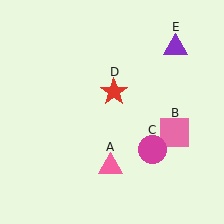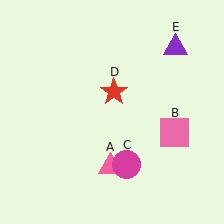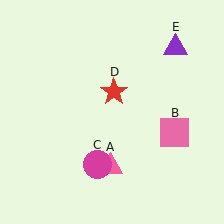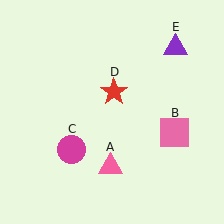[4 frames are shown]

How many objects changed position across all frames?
1 object changed position: magenta circle (object C).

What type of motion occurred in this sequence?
The magenta circle (object C) rotated clockwise around the center of the scene.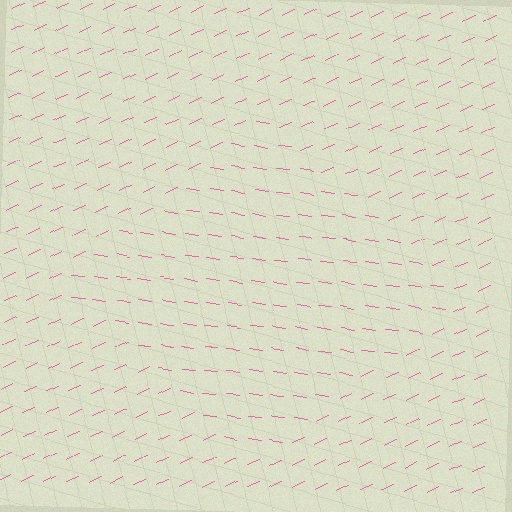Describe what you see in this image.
The image is filled with small pink line segments. A diamond region in the image has lines oriented differently from the surrounding lines, creating a visible texture boundary.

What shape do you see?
I see a diamond.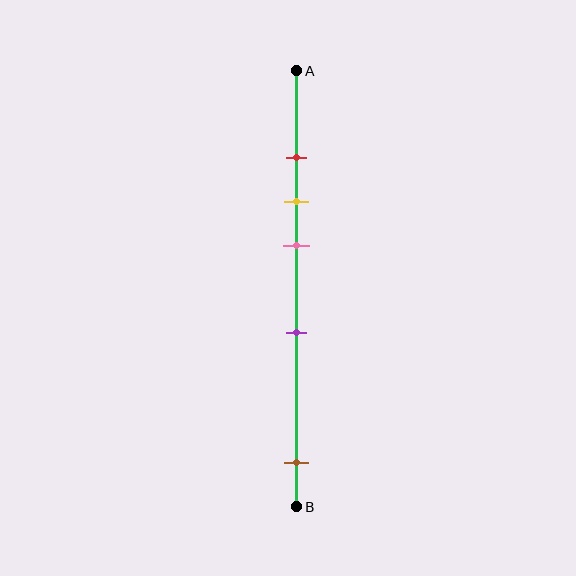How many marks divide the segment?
There are 5 marks dividing the segment.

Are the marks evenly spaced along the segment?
No, the marks are not evenly spaced.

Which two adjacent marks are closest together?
The red and yellow marks are the closest adjacent pair.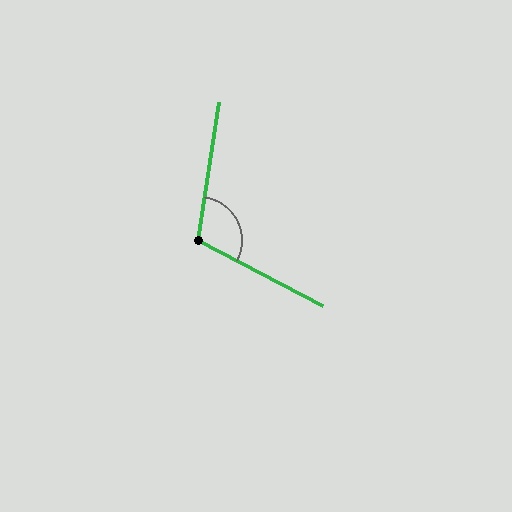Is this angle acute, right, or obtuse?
It is obtuse.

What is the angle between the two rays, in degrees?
Approximately 109 degrees.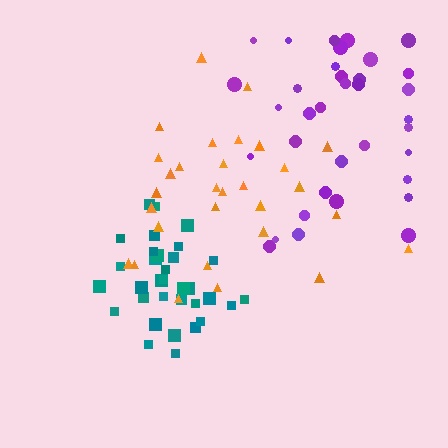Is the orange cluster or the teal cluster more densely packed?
Teal.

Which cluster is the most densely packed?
Teal.